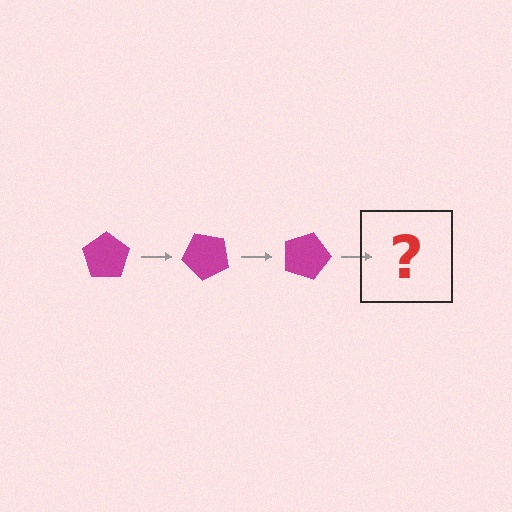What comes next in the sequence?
The next element should be a magenta pentagon rotated 135 degrees.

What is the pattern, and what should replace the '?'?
The pattern is that the pentagon rotates 45 degrees each step. The '?' should be a magenta pentagon rotated 135 degrees.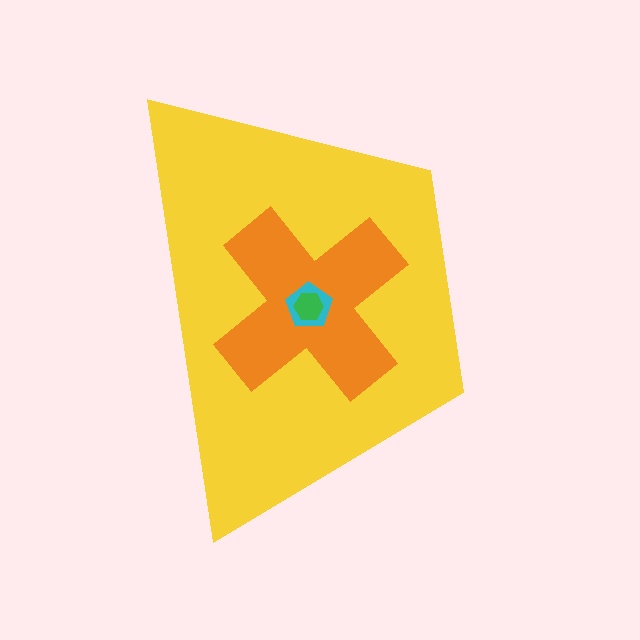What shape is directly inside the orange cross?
The cyan pentagon.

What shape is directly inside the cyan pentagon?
The green hexagon.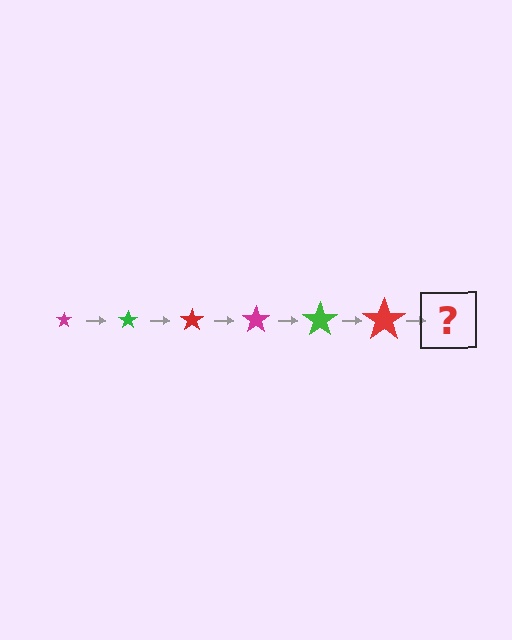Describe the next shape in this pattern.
It should be a magenta star, larger than the previous one.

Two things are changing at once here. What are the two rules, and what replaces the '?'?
The two rules are that the star grows larger each step and the color cycles through magenta, green, and red. The '?' should be a magenta star, larger than the previous one.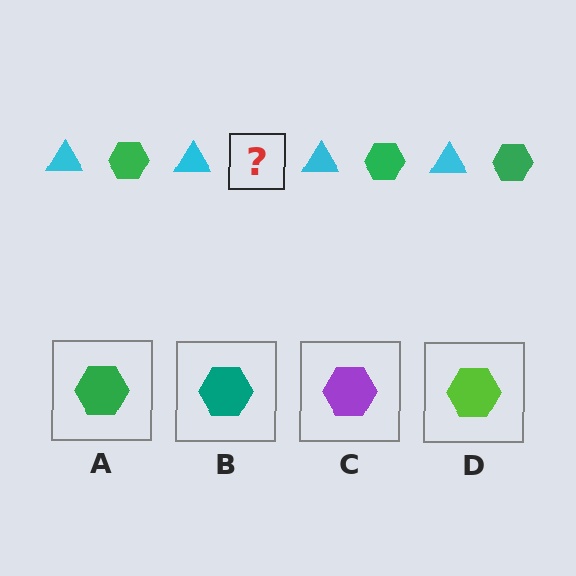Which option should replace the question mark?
Option A.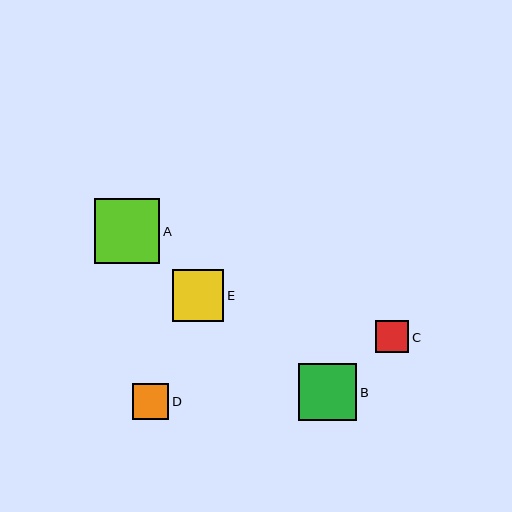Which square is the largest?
Square A is the largest with a size of approximately 66 pixels.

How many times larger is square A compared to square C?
Square A is approximately 2.0 times the size of square C.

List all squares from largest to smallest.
From largest to smallest: A, B, E, D, C.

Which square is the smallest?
Square C is the smallest with a size of approximately 33 pixels.